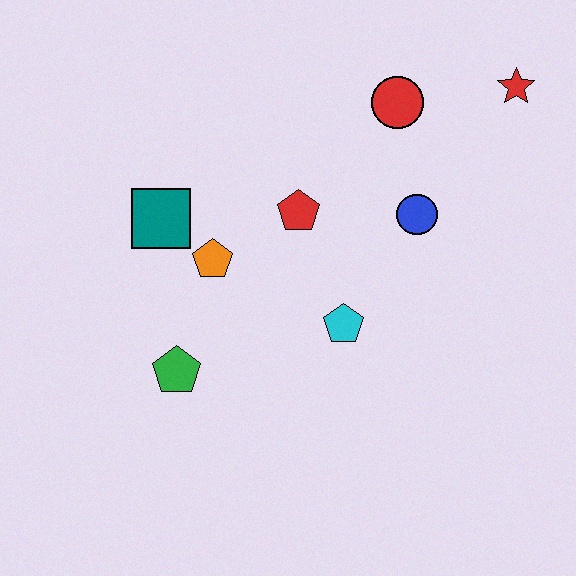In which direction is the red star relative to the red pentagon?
The red star is to the right of the red pentagon.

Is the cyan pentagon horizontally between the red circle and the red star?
No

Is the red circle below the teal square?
No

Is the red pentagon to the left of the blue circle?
Yes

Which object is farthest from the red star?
The green pentagon is farthest from the red star.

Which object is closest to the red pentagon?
The orange pentagon is closest to the red pentagon.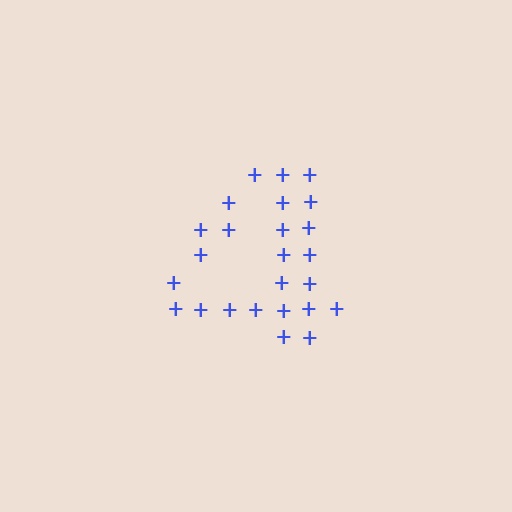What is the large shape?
The large shape is the digit 4.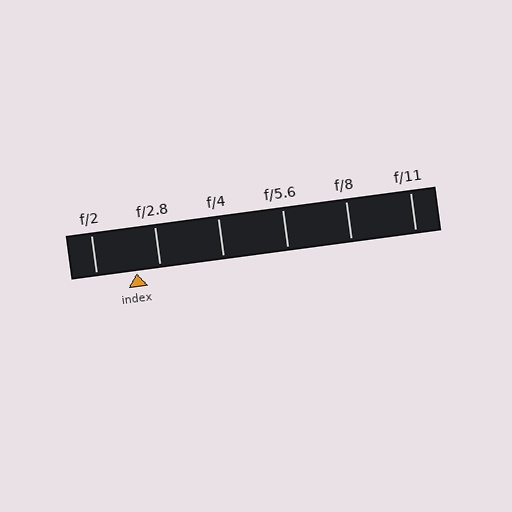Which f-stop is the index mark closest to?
The index mark is closest to f/2.8.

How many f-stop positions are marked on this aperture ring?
There are 6 f-stop positions marked.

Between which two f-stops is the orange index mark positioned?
The index mark is between f/2 and f/2.8.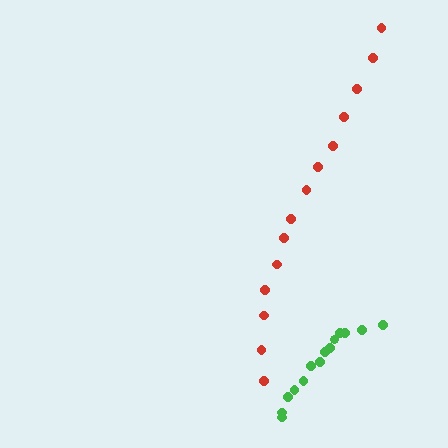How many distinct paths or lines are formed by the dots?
There are 2 distinct paths.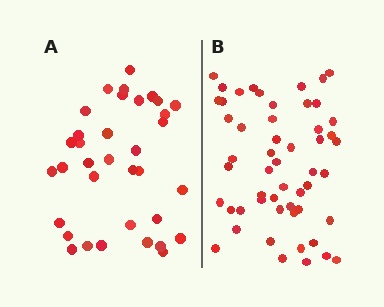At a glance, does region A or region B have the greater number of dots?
Region B (the right region) has more dots.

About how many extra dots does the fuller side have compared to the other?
Region B has approximately 20 more dots than region A.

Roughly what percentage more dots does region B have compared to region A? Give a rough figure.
About 50% more.